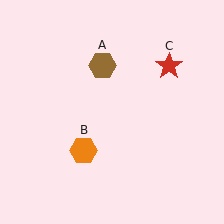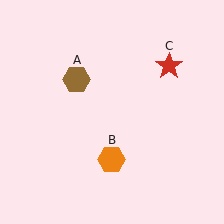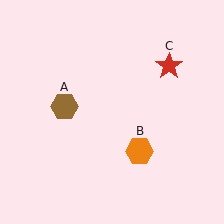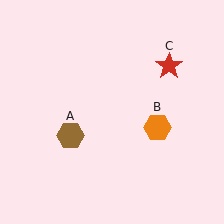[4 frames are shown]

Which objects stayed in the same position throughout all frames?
Red star (object C) remained stationary.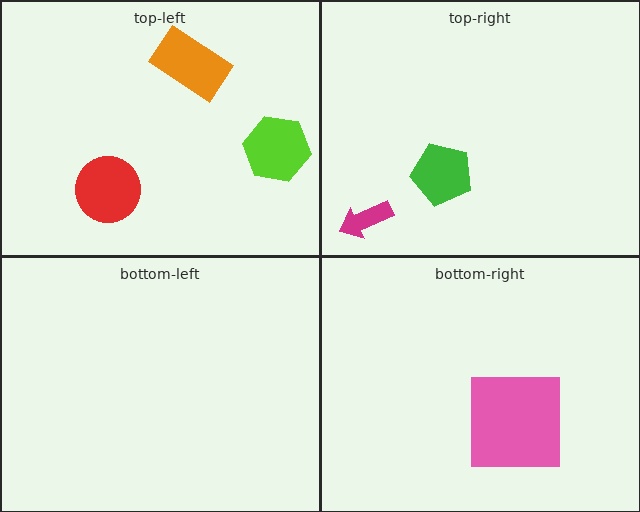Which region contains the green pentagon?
The top-right region.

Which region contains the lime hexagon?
The top-left region.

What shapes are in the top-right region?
The green pentagon, the magenta arrow.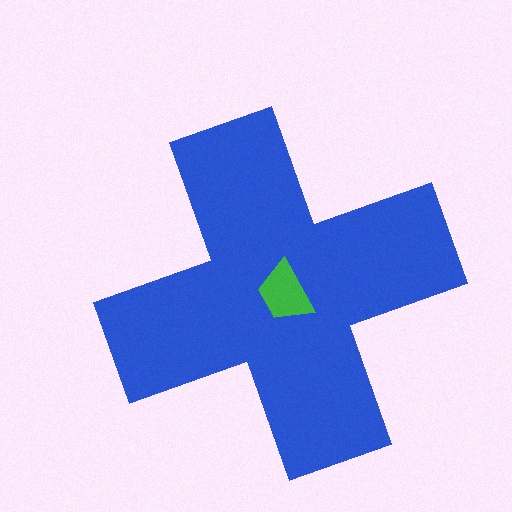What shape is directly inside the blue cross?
The green trapezoid.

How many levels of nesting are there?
2.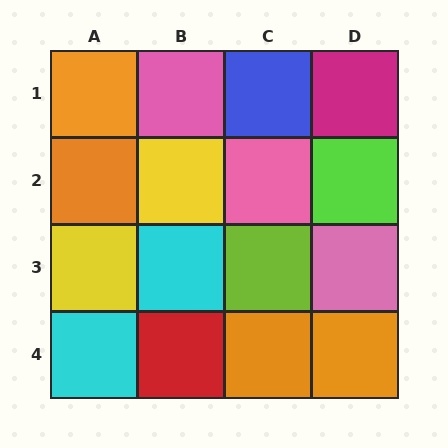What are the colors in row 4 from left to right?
Cyan, red, orange, orange.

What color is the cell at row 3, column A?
Yellow.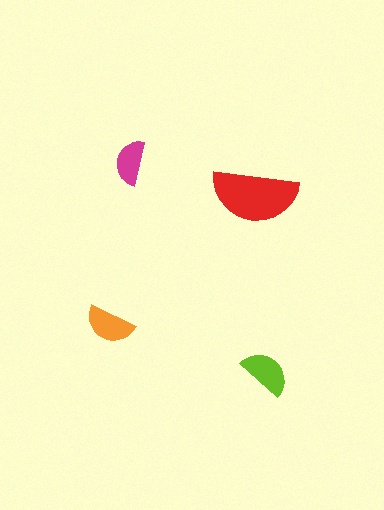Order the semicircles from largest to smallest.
the red one, the lime one, the orange one, the magenta one.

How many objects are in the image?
There are 4 objects in the image.